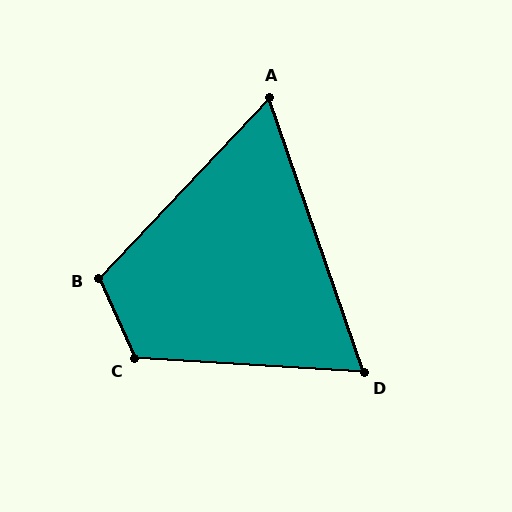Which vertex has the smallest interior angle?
A, at approximately 62 degrees.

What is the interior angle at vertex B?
Approximately 113 degrees (obtuse).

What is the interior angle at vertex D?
Approximately 67 degrees (acute).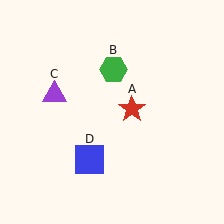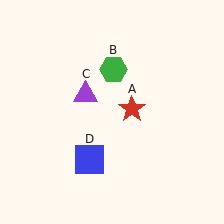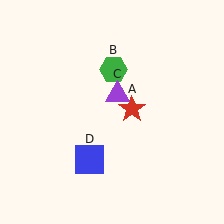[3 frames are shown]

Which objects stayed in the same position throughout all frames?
Red star (object A) and green hexagon (object B) and blue square (object D) remained stationary.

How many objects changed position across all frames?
1 object changed position: purple triangle (object C).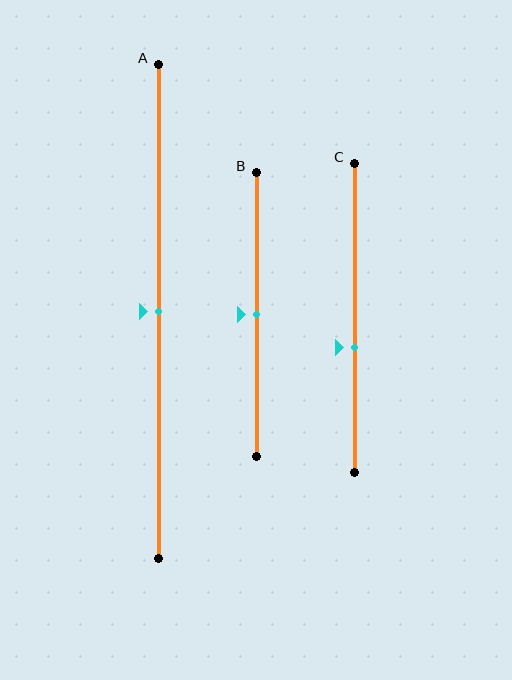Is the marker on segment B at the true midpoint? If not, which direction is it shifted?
Yes, the marker on segment B is at the true midpoint.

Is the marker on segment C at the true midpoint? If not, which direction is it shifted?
No, the marker on segment C is shifted downward by about 10% of the segment length.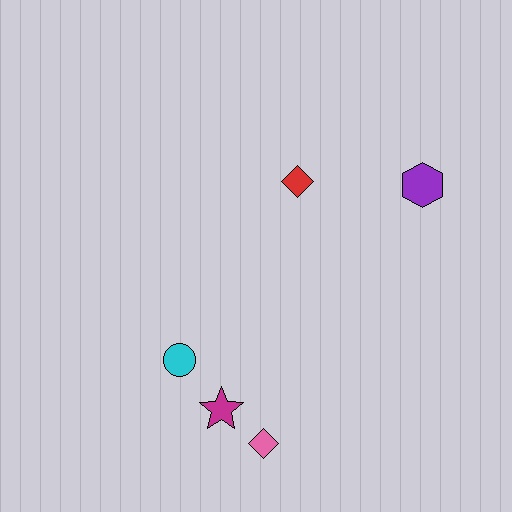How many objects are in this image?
There are 5 objects.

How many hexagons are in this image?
There is 1 hexagon.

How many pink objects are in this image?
There is 1 pink object.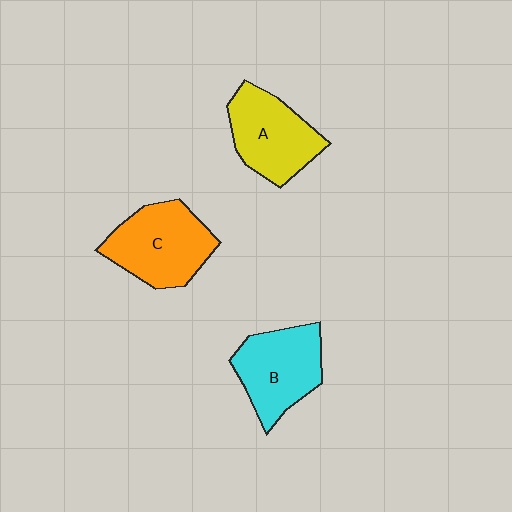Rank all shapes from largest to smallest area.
From largest to smallest: C (orange), B (cyan), A (yellow).